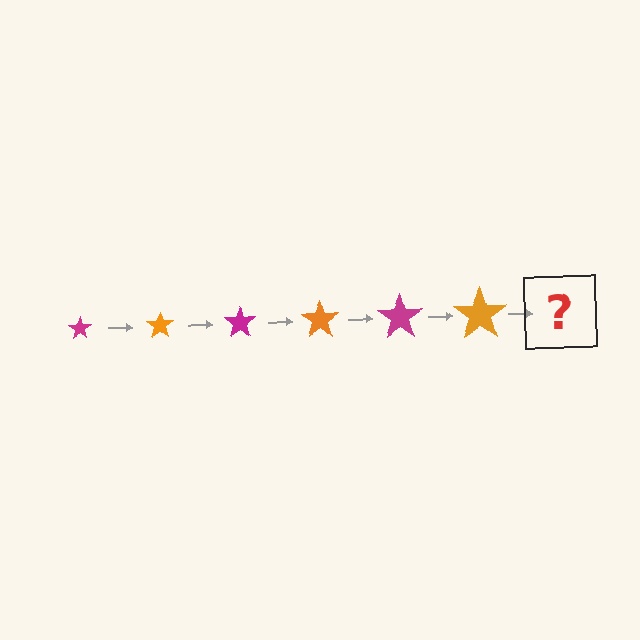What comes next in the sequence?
The next element should be a magenta star, larger than the previous one.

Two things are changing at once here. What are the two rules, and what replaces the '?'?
The two rules are that the star grows larger each step and the color cycles through magenta and orange. The '?' should be a magenta star, larger than the previous one.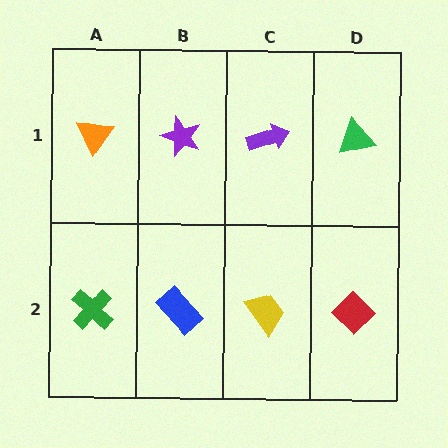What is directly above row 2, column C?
A purple arrow.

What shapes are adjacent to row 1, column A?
A green cross (row 2, column A), a purple star (row 1, column B).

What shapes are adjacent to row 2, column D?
A green triangle (row 1, column D), a yellow trapezoid (row 2, column C).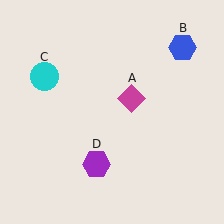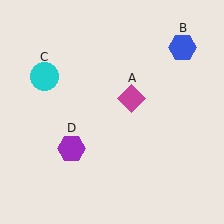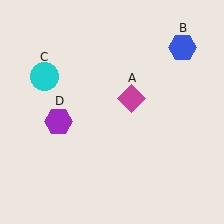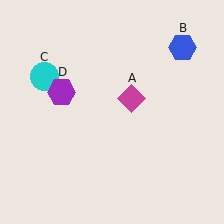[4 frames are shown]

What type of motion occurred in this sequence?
The purple hexagon (object D) rotated clockwise around the center of the scene.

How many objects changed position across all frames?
1 object changed position: purple hexagon (object D).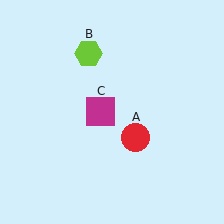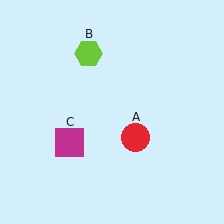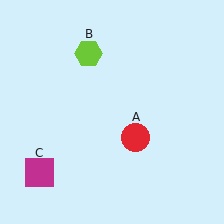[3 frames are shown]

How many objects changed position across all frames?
1 object changed position: magenta square (object C).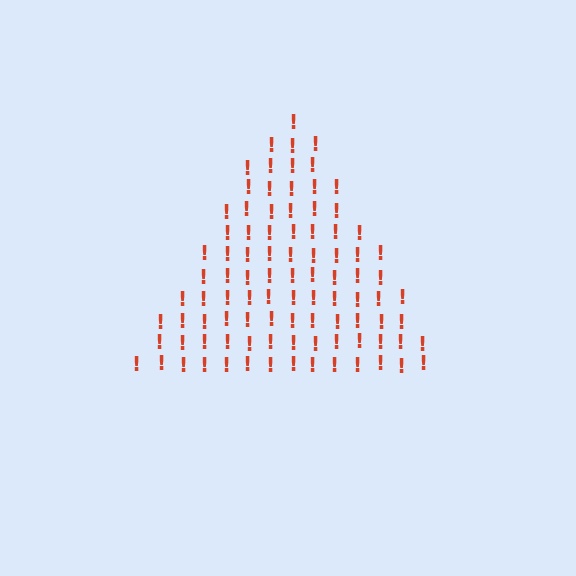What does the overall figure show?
The overall figure shows a triangle.